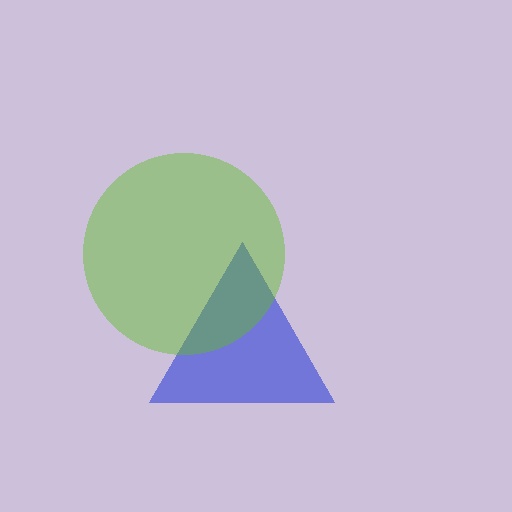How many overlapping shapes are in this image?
There are 2 overlapping shapes in the image.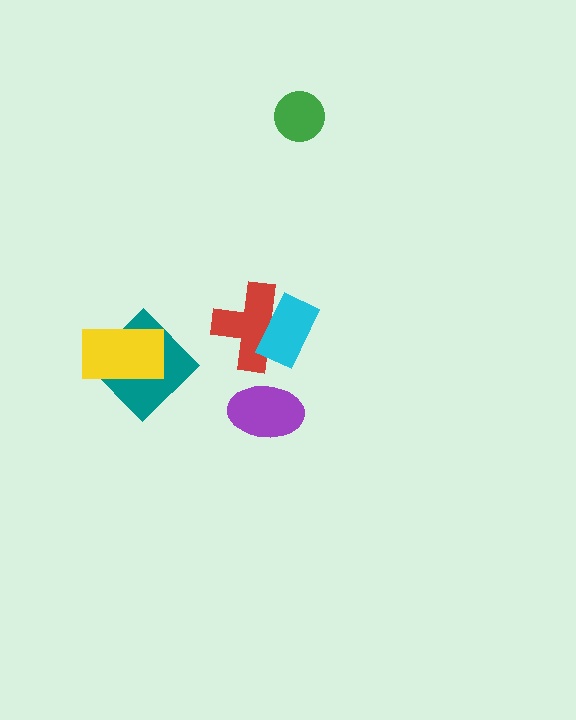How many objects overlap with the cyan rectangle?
1 object overlaps with the cyan rectangle.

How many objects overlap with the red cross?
1 object overlaps with the red cross.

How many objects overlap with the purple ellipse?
0 objects overlap with the purple ellipse.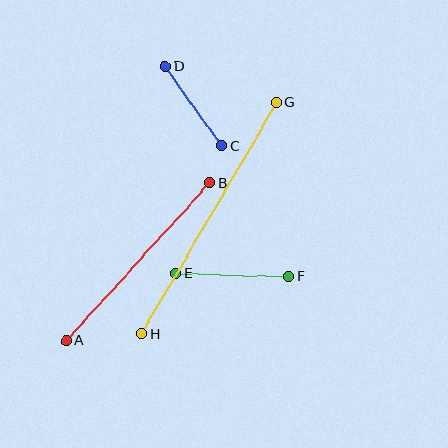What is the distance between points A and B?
The distance is approximately 214 pixels.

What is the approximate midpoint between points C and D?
The midpoint is at approximately (193, 106) pixels.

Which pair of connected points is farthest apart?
Points G and H are farthest apart.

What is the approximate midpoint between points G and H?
The midpoint is at approximately (209, 218) pixels.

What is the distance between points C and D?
The distance is approximately 98 pixels.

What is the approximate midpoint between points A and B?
The midpoint is at approximately (138, 262) pixels.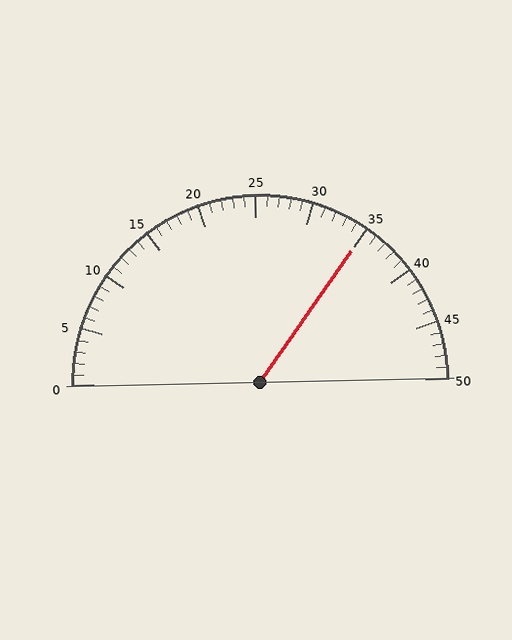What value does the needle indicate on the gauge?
The needle indicates approximately 35.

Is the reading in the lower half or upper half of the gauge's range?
The reading is in the upper half of the range (0 to 50).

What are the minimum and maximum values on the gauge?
The gauge ranges from 0 to 50.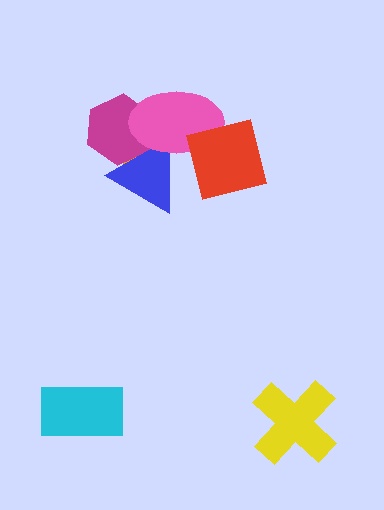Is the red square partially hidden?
No, no other shape covers it.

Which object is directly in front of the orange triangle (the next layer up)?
The magenta hexagon is directly in front of the orange triangle.